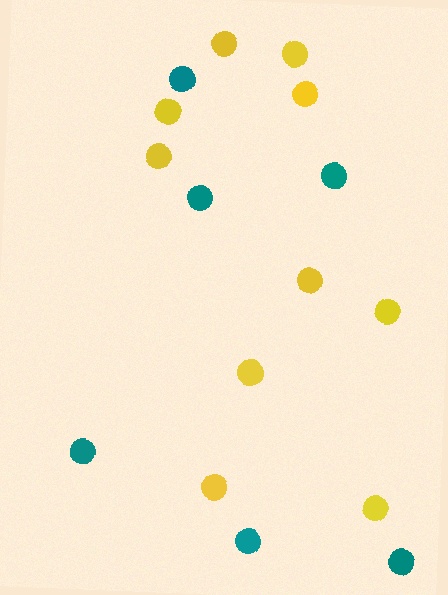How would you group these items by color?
There are 2 groups: one group of yellow circles (10) and one group of teal circles (6).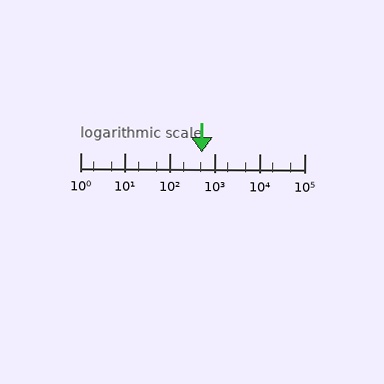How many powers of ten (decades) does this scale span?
The scale spans 5 decades, from 1 to 100000.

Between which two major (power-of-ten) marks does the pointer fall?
The pointer is between 100 and 1000.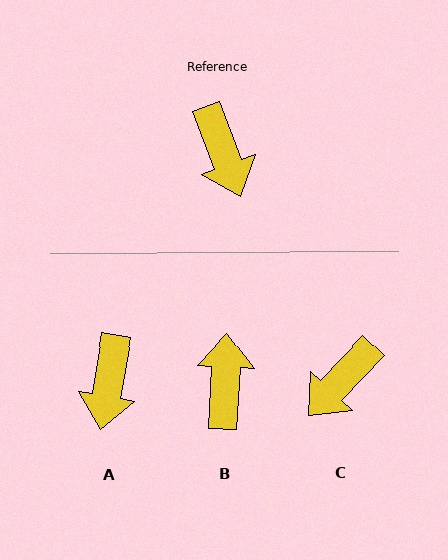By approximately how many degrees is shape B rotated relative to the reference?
Approximately 156 degrees counter-clockwise.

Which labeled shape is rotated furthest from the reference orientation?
B, about 156 degrees away.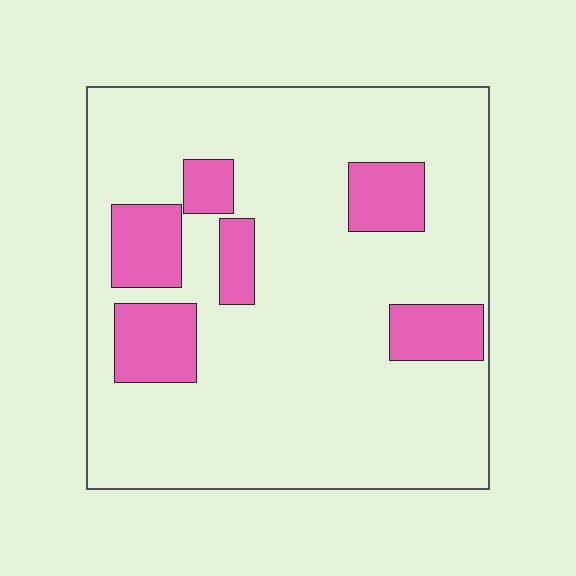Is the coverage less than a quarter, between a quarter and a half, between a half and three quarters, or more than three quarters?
Less than a quarter.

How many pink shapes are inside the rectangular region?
6.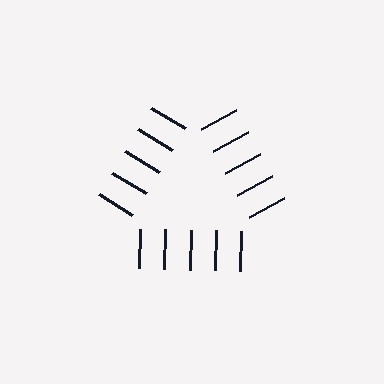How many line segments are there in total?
15 — 5 along each of the 3 edges.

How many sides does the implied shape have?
3 sides — the line-ends trace a triangle.